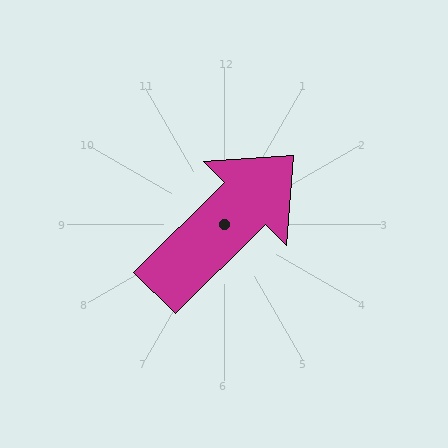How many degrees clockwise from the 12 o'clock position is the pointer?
Approximately 45 degrees.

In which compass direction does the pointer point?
Northeast.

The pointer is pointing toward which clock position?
Roughly 2 o'clock.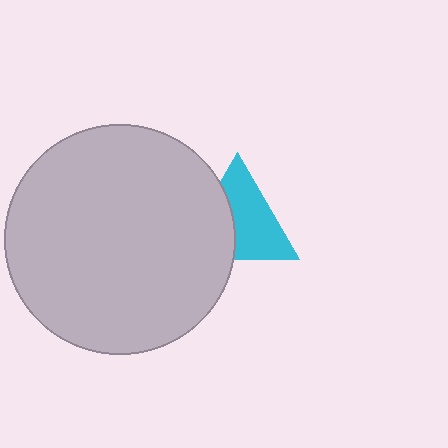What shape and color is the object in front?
The object in front is a light gray circle.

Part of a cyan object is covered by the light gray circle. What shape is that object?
It is a triangle.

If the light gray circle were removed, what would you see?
You would see the complete cyan triangle.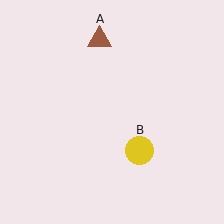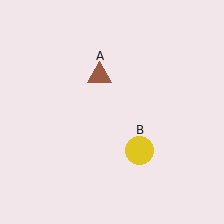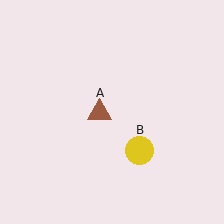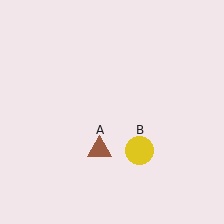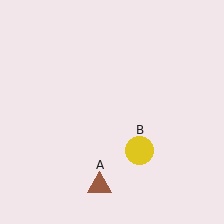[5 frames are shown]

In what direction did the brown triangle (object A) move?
The brown triangle (object A) moved down.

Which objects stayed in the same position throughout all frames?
Yellow circle (object B) remained stationary.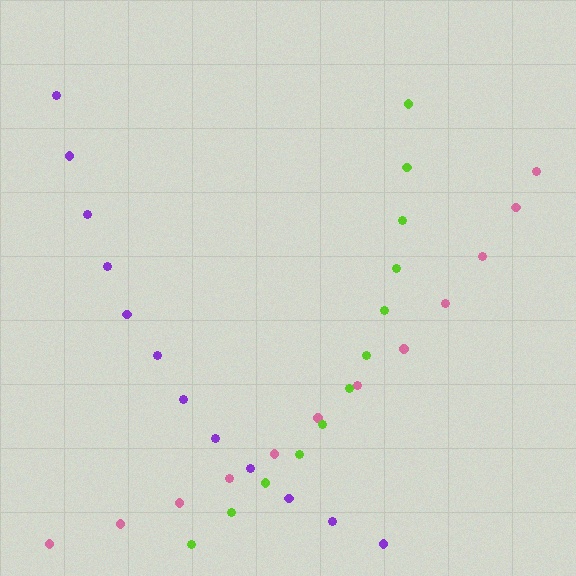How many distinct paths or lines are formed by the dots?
There are 3 distinct paths.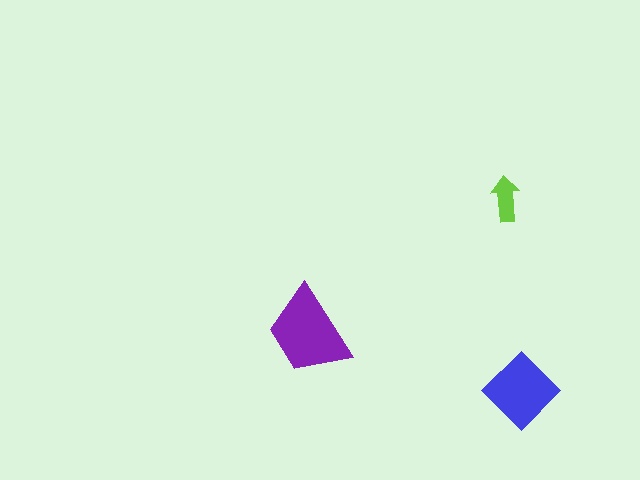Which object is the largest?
The purple trapezoid.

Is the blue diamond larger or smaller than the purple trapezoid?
Smaller.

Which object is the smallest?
The lime arrow.